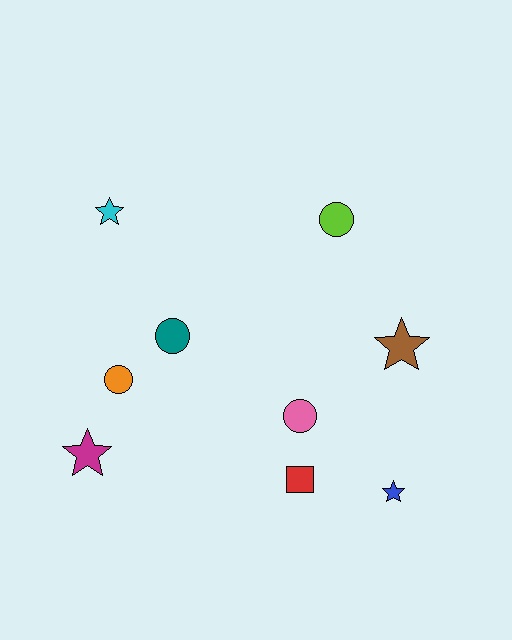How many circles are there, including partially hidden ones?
There are 4 circles.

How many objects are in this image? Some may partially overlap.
There are 9 objects.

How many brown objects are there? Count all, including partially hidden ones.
There is 1 brown object.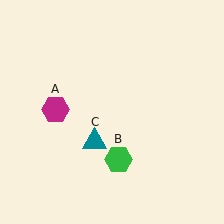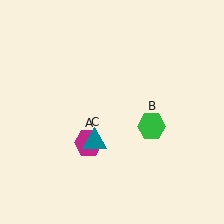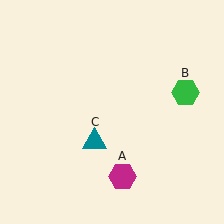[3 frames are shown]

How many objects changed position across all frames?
2 objects changed position: magenta hexagon (object A), green hexagon (object B).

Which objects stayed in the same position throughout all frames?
Teal triangle (object C) remained stationary.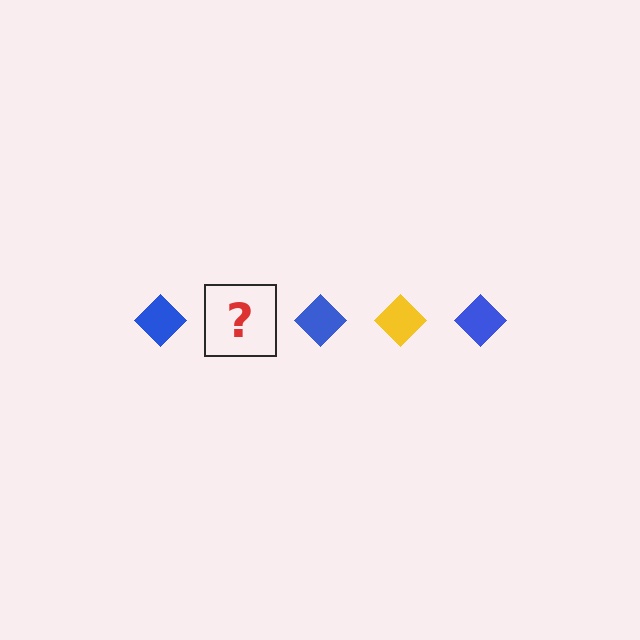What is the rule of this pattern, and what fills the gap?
The rule is that the pattern cycles through blue, yellow diamonds. The gap should be filled with a yellow diamond.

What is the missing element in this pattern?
The missing element is a yellow diamond.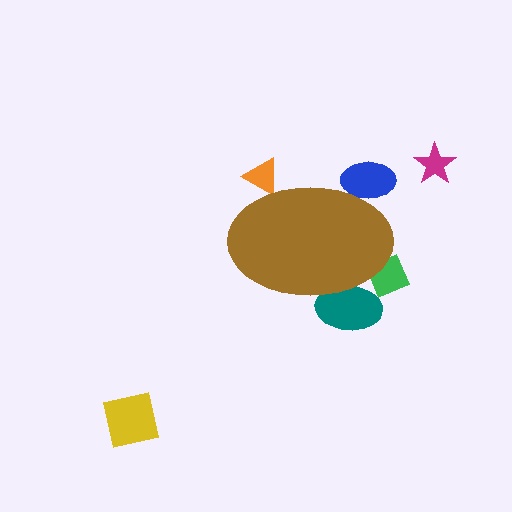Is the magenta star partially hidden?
No, the magenta star is fully visible.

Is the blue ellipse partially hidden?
Yes, the blue ellipse is partially hidden behind the brown ellipse.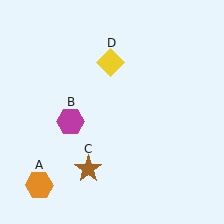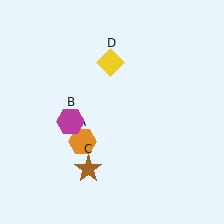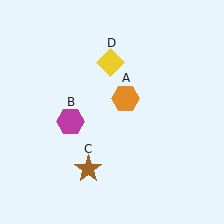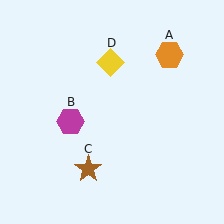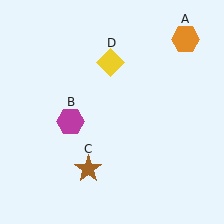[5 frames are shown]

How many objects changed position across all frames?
1 object changed position: orange hexagon (object A).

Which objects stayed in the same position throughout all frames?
Magenta hexagon (object B) and brown star (object C) and yellow diamond (object D) remained stationary.